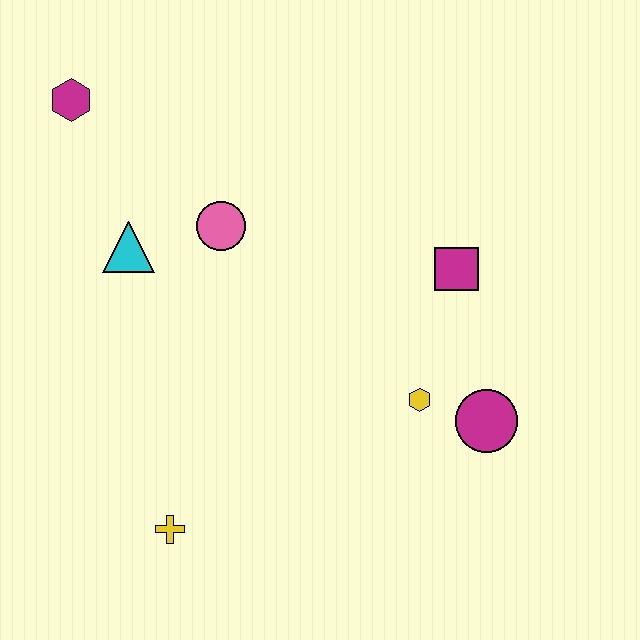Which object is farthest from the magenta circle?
The magenta hexagon is farthest from the magenta circle.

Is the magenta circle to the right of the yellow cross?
Yes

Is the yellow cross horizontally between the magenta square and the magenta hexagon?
Yes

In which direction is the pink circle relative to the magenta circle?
The pink circle is to the left of the magenta circle.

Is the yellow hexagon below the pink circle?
Yes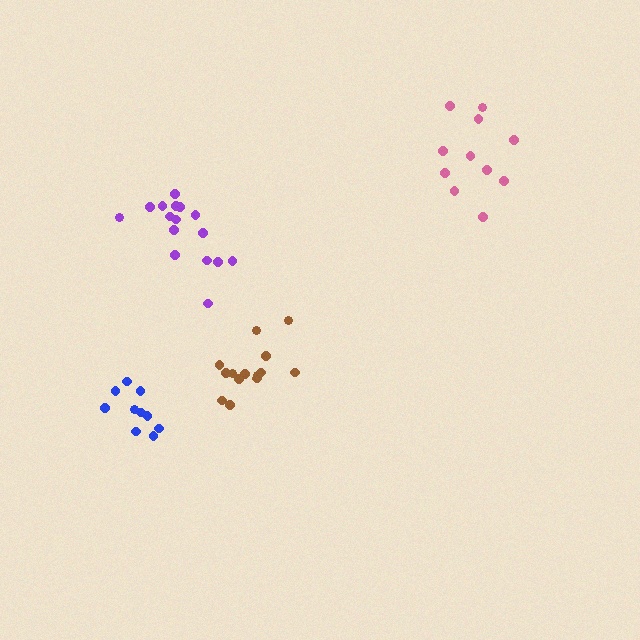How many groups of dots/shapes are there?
There are 4 groups.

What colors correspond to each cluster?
The clusters are colored: brown, purple, blue, pink.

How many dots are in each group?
Group 1: 15 dots, Group 2: 16 dots, Group 3: 10 dots, Group 4: 11 dots (52 total).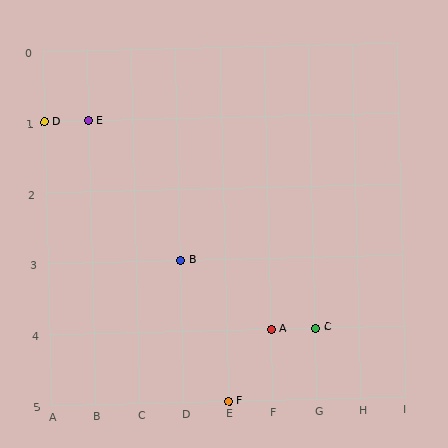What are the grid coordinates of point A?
Point A is at grid coordinates (F, 4).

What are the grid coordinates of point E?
Point E is at grid coordinates (B, 1).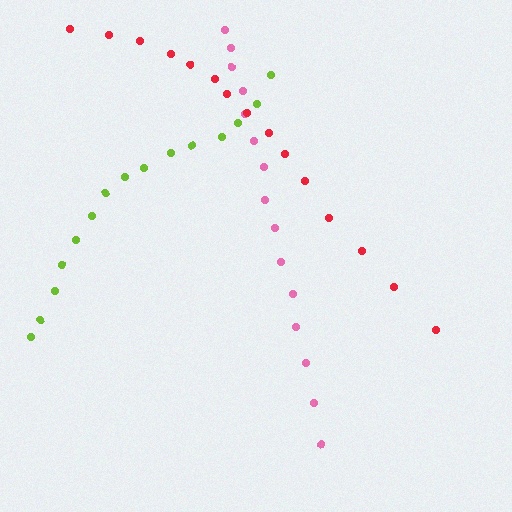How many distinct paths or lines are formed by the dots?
There are 3 distinct paths.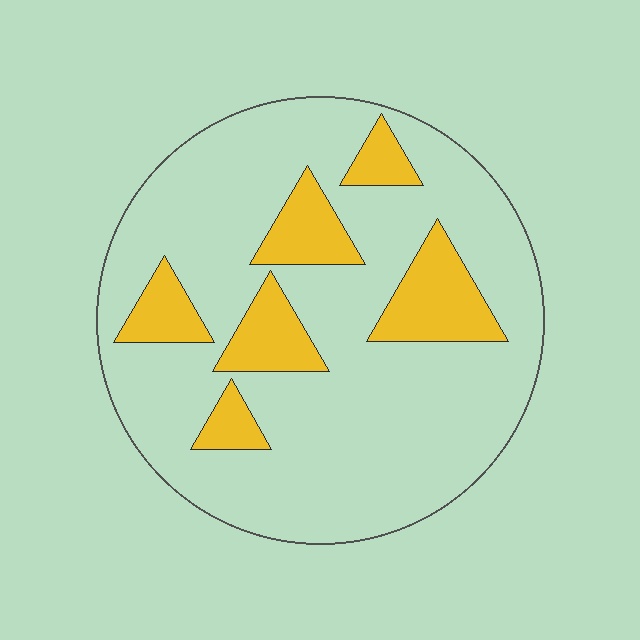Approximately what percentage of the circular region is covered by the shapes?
Approximately 20%.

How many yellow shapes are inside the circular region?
6.